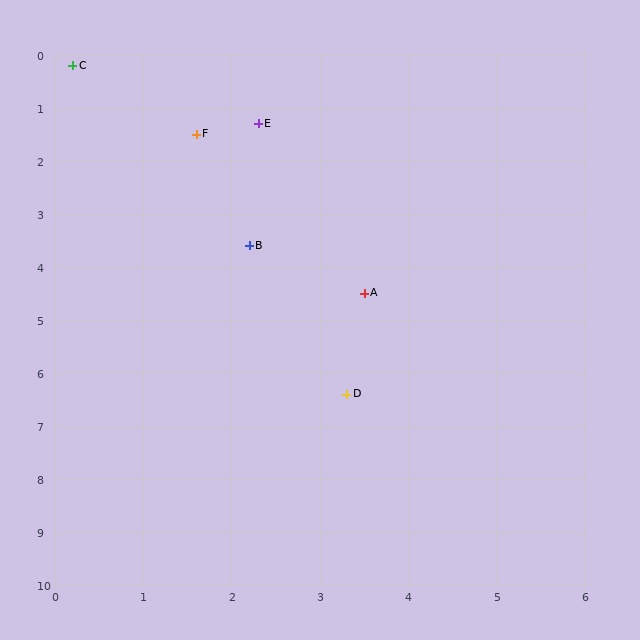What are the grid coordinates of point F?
Point F is at approximately (1.6, 1.5).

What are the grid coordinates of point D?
Point D is at approximately (3.3, 6.4).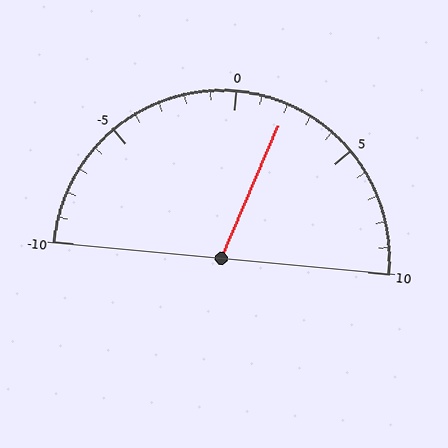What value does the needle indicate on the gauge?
The needle indicates approximately 2.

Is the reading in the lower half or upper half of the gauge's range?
The reading is in the upper half of the range (-10 to 10).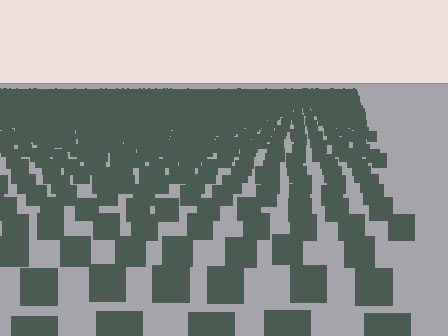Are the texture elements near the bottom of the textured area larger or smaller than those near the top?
Larger. Near the bottom, elements are closer to the viewer and appear at a bigger on-screen size.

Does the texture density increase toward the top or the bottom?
Density increases toward the top.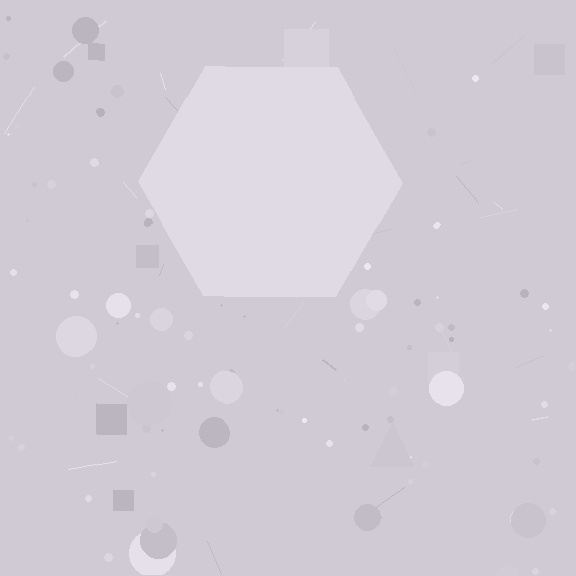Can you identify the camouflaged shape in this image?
The camouflaged shape is a hexagon.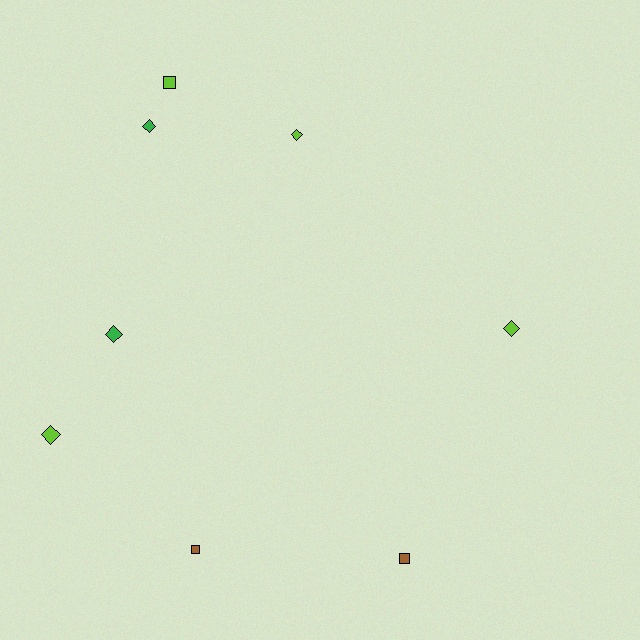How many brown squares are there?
There are 2 brown squares.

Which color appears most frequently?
Lime, with 4 objects.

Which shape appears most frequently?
Diamond, with 5 objects.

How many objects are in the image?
There are 8 objects.